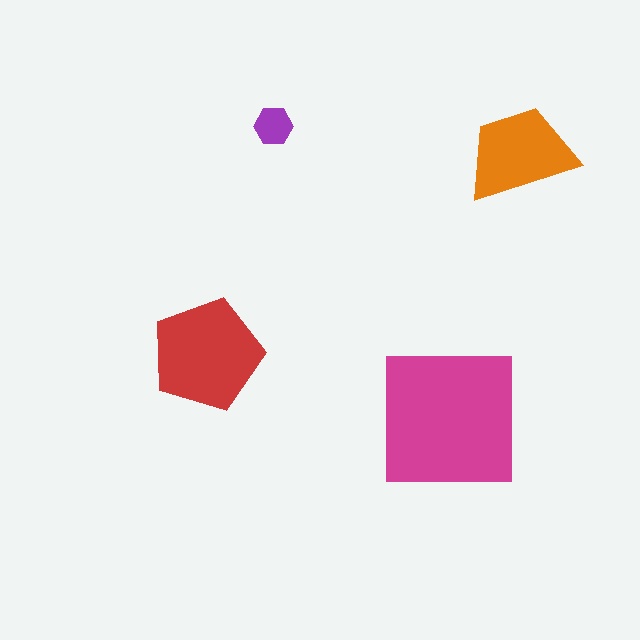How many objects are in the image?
There are 4 objects in the image.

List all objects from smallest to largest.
The purple hexagon, the orange trapezoid, the red pentagon, the magenta square.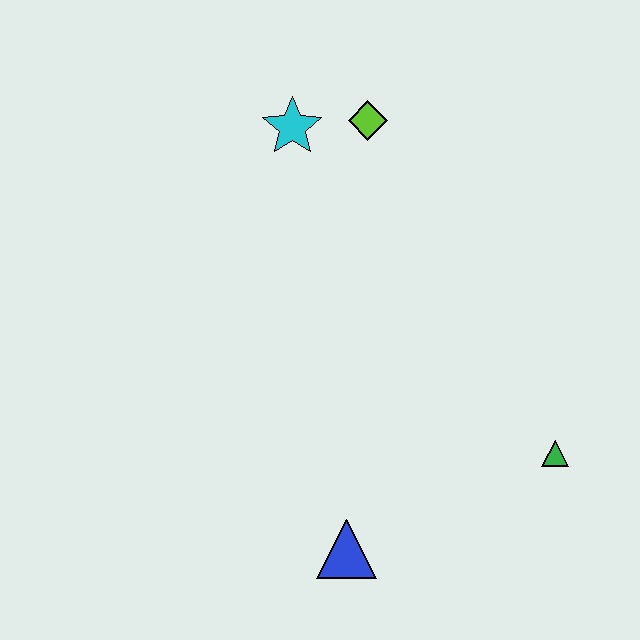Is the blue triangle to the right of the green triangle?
No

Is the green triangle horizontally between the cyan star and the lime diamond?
No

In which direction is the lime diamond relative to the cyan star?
The lime diamond is to the right of the cyan star.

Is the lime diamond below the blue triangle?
No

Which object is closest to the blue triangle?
The green triangle is closest to the blue triangle.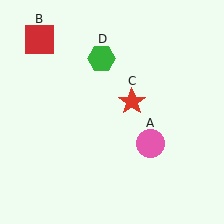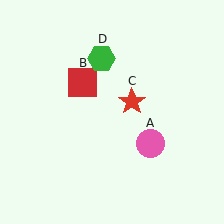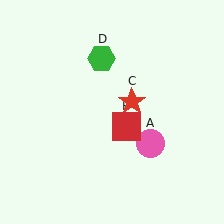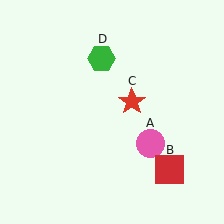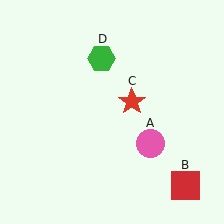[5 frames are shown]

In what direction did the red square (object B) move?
The red square (object B) moved down and to the right.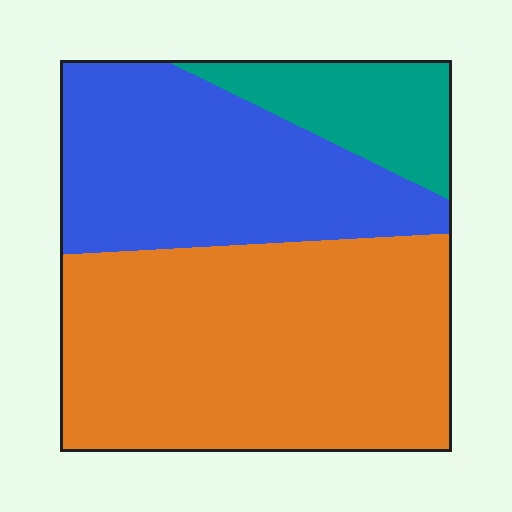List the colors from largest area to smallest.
From largest to smallest: orange, blue, teal.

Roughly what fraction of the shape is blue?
Blue takes up about one third (1/3) of the shape.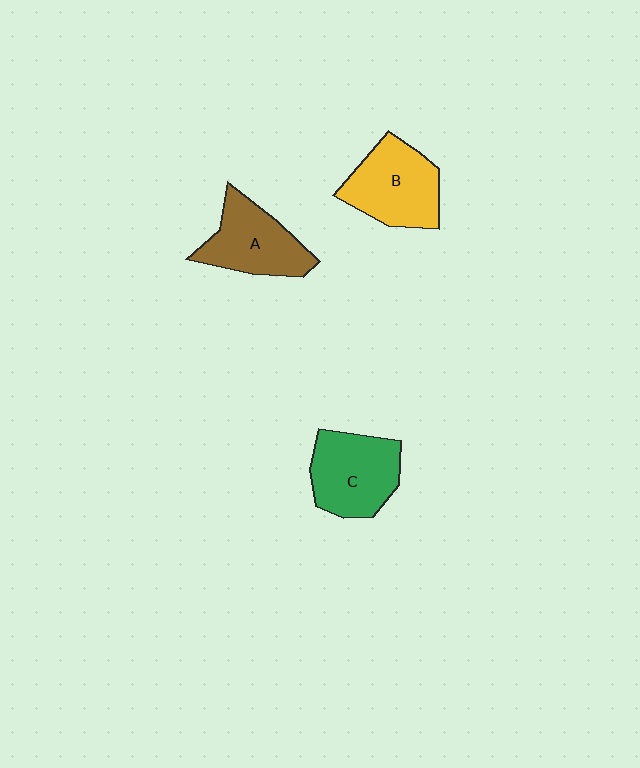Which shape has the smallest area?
Shape A (brown).